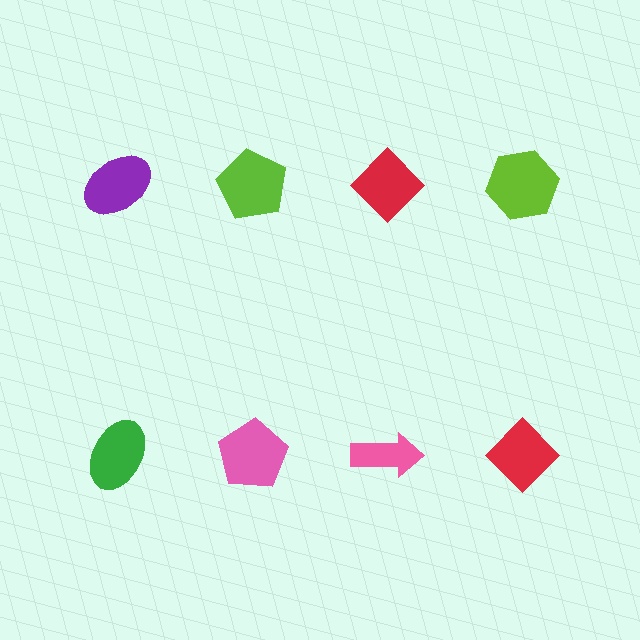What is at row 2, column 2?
A pink pentagon.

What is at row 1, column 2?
A lime pentagon.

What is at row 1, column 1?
A purple ellipse.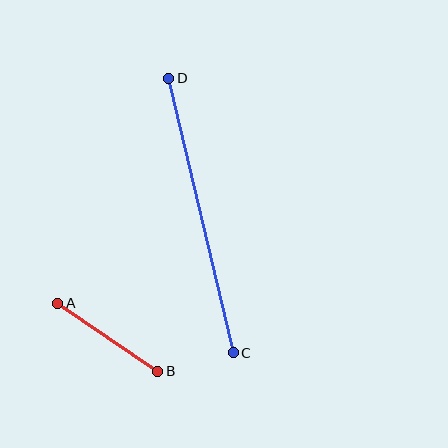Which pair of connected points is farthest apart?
Points C and D are farthest apart.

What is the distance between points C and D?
The distance is approximately 282 pixels.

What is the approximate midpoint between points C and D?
The midpoint is at approximately (201, 216) pixels.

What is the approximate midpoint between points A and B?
The midpoint is at approximately (108, 337) pixels.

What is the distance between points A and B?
The distance is approximately 121 pixels.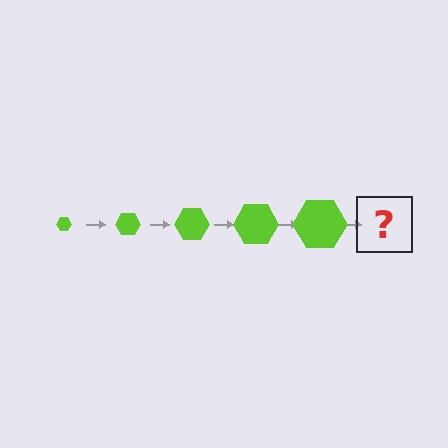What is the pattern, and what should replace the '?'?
The pattern is that the hexagon gets progressively larger each step. The '?' should be a lime hexagon, larger than the previous one.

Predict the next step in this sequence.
The next step is a lime hexagon, larger than the previous one.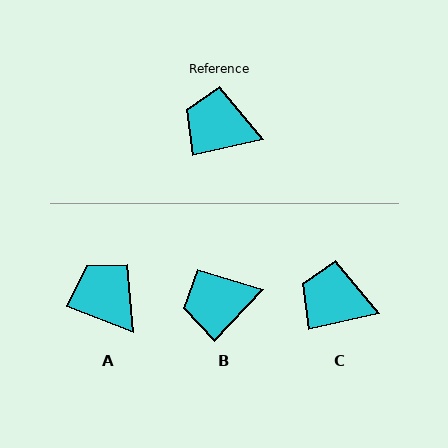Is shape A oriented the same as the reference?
No, it is off by about 34 degrees.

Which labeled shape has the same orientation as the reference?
C.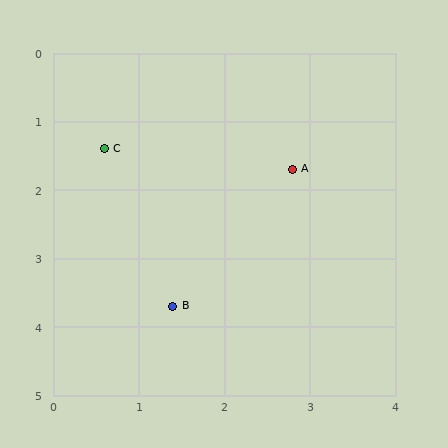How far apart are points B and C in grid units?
Points B and C are about 2.4 grid units apart.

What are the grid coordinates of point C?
Point C is at approximately (0.6, 1.4).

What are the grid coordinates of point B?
Point B is at approximately (1.4, 3.7).